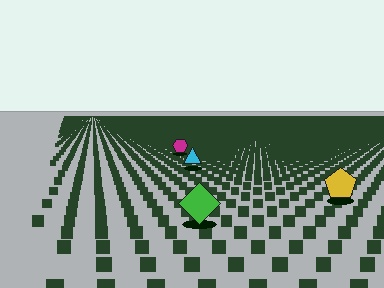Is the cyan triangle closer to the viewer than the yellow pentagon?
No. The yellow pentagon is closer — you can tell from the texture gradient: the ground texture is coarser near it.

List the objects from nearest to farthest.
From nearest to farthest: the green diamond, the yellow pentagon, the cyan triangle, the magenta hexagon.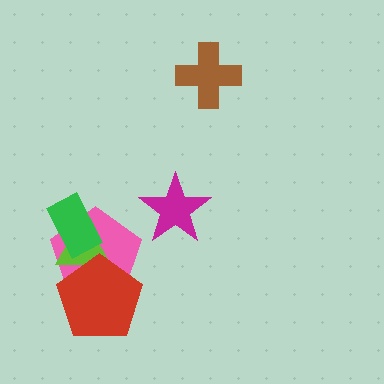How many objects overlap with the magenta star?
0 objects overlap with the magenta star.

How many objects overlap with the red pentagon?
2 objects overlap with the red pentagon.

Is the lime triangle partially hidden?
Yes, it is partially covered by another shape.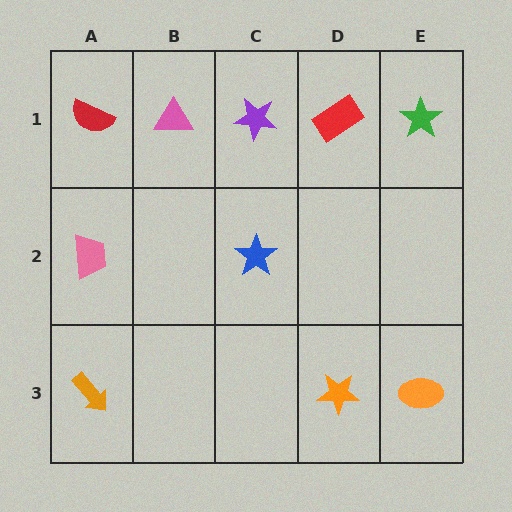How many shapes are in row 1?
5 shapes.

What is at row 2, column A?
A pink trapezoid.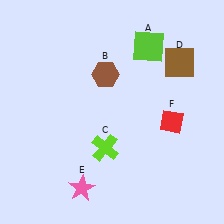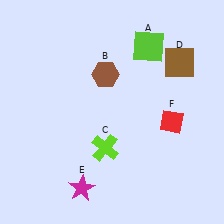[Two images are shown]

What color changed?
The star (E) changed from pink in Image 1 to magenta in Image 2.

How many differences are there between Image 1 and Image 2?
There is 1 difference between the two images.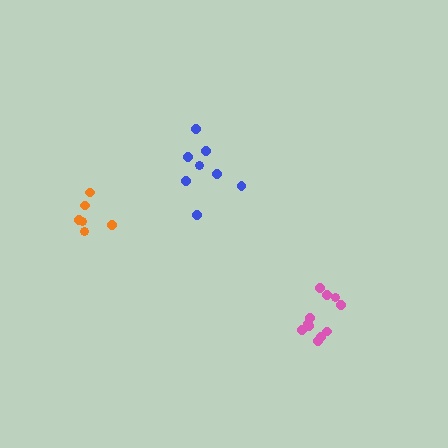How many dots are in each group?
Group 1: 11 dots, Group 2: 8 dots, Group 3: 6 dots (25 total).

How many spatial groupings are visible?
There are 3 spatial groupings.